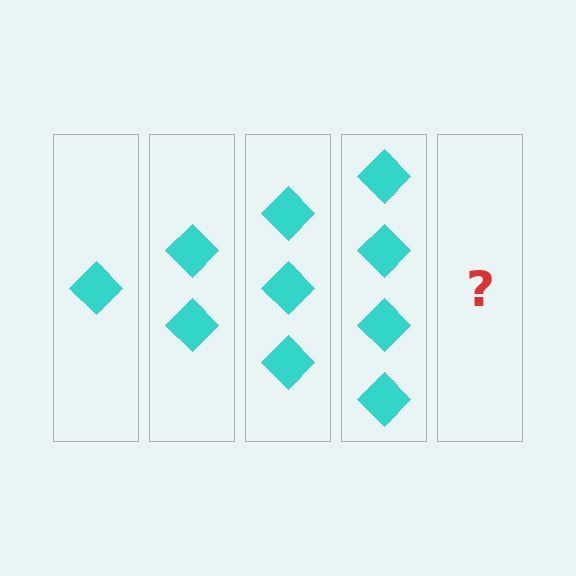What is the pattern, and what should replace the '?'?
The pattern is that each step adds one more diamond. The '?' should be 5 diamonds.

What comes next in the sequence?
The next element should be 5 diamonds.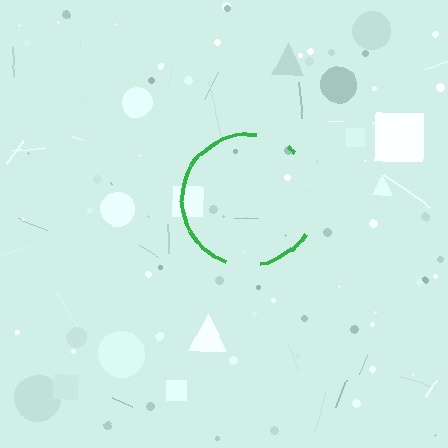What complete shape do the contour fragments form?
The contour fragments form a circle.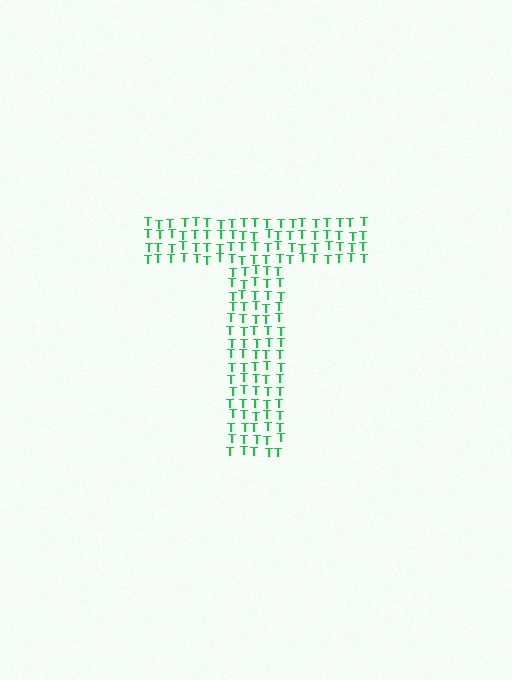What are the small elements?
The small elements are letter T's.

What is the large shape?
The large shape is the letter T.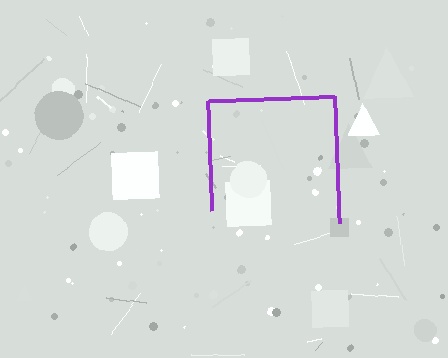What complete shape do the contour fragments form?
The contour fragments form a square.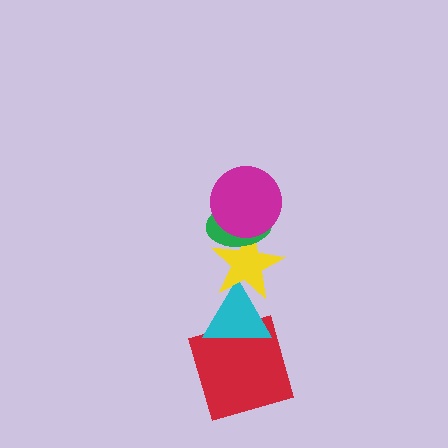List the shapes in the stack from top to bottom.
From top to bottom: the magenta circle, the green ellipse, the yellow star, the cyan triangle, the red square.